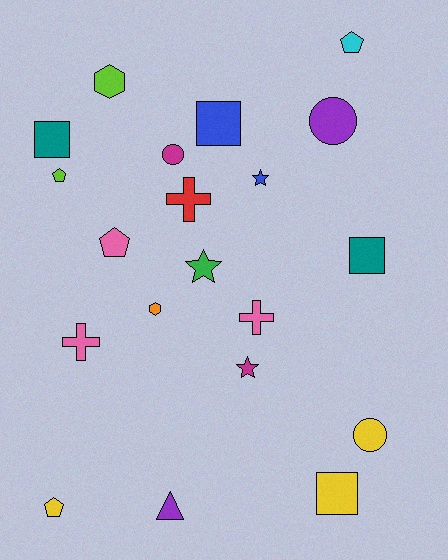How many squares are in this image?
There are 4 squares.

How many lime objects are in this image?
There are 2 lime objects.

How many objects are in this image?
There are 20 objects.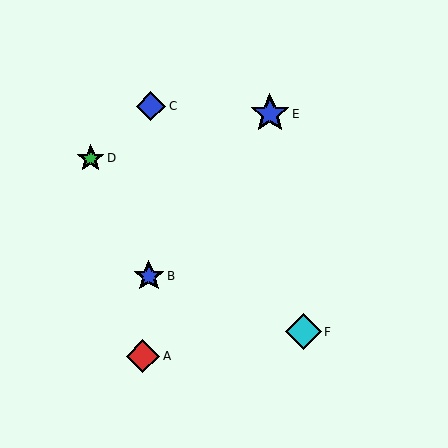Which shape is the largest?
The blue star (labeled E) is the largest.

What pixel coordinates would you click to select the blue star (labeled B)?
Click at (149, 276) to select the blue star B.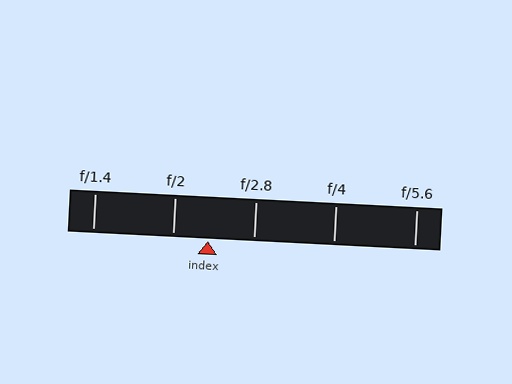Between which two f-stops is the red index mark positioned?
The index mark is between f/2 and f/2.8.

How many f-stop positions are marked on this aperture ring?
There are 5 f-stop positions marked.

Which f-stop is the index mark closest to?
The index mark is closest to f/2.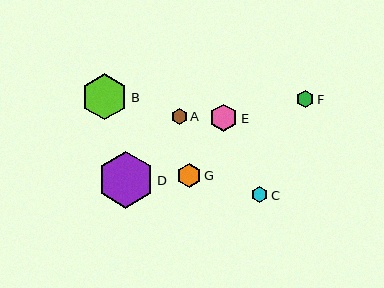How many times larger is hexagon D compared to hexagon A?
Hexagon D is approximately 3.7 times the size of hexagon A.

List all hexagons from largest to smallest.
From largest to smallest: D, B, E, G, F, C, A.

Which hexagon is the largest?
Hexagon D is the largest with a size of approximately 57 pixels.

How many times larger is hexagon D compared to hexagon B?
Hexagon D is approximately 1.2 times the size of hexagon B.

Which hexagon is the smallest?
Hexagon A is the smallest with a size of approximately 16 pixels.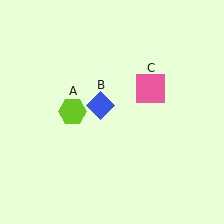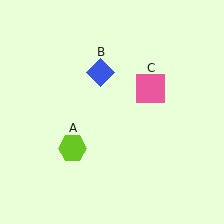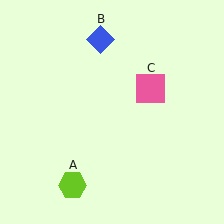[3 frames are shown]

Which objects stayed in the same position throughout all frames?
Pink square (object C) remained stationary.